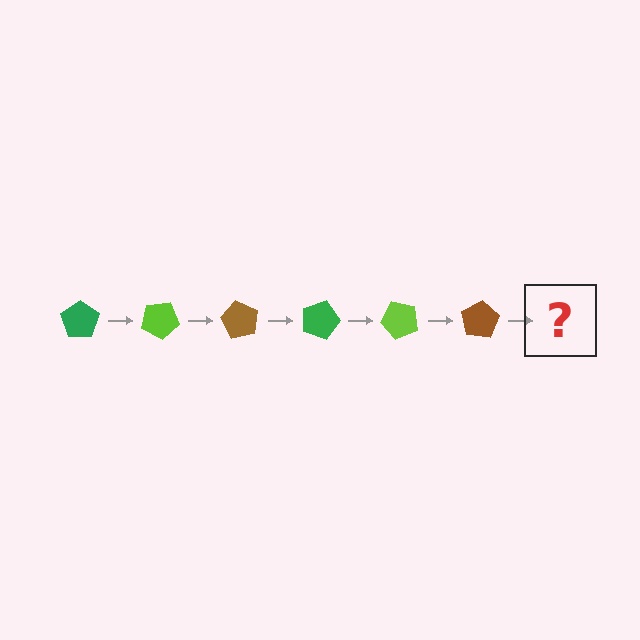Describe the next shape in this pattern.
It should be a green pentagon, rotated 180 degrees from the start.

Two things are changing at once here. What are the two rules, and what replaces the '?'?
The two rules are that it rotates 30 degrees each step and the color cycles through green, lime, and brown. The '?' should be a green pentagon, rotated 180 degrees from the start.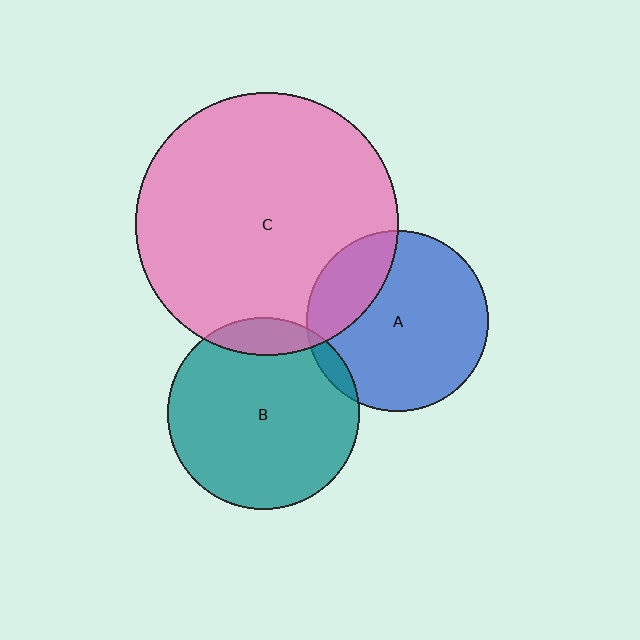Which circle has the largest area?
Circle C (pink).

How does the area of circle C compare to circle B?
Approximately 1.9 times.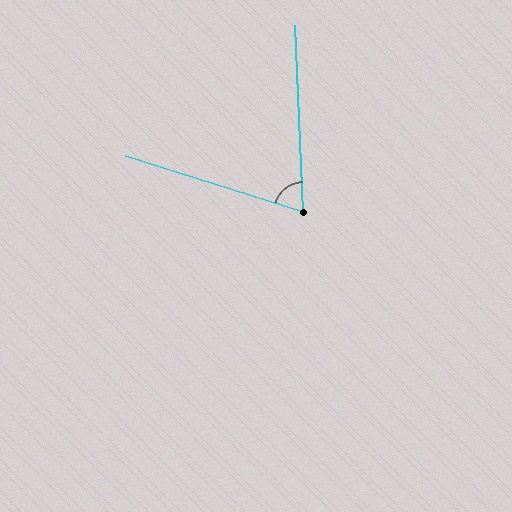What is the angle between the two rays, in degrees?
Approximately 70 degrees.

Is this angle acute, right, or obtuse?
It is acute.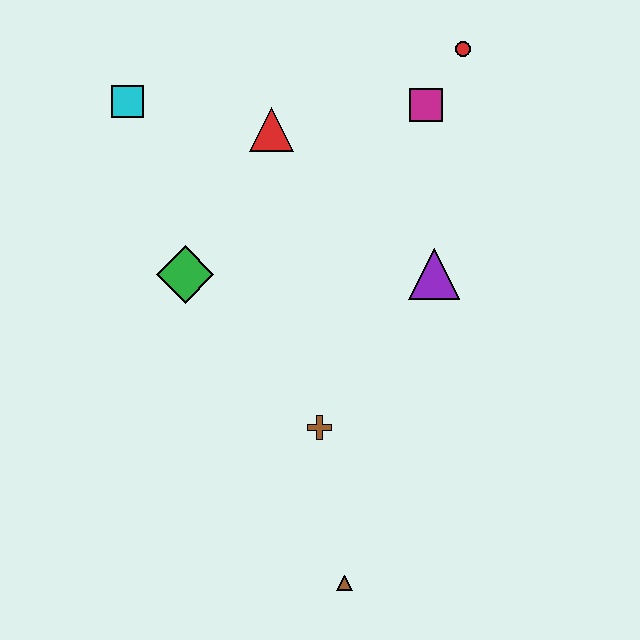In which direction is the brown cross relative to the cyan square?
The brown cross is below the cyan square.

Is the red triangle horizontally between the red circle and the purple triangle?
No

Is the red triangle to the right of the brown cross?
No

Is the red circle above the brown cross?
Yes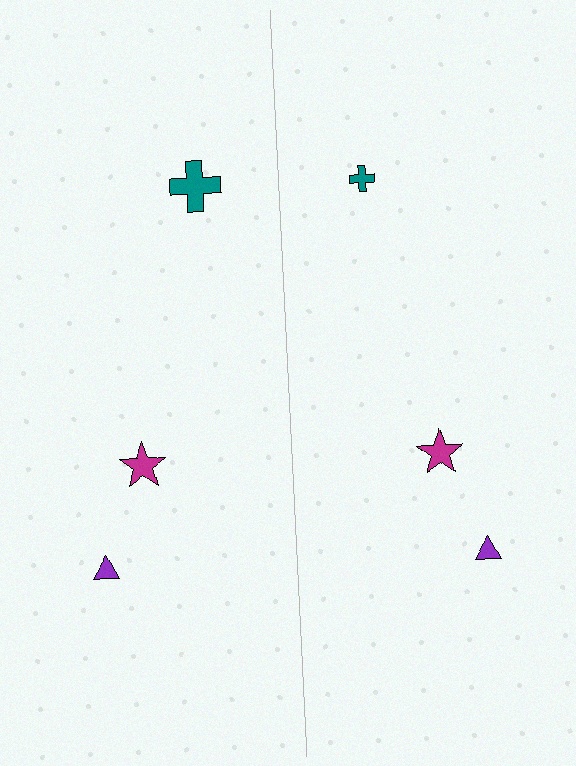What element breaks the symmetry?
The teal cross on the right side has a different size than its mirror counterpart.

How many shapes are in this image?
There are 6 shapes in this image.